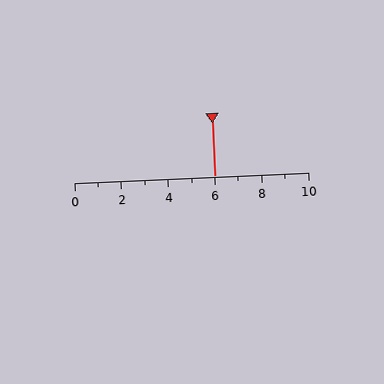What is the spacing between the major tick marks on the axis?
The major ticks are spaced 2 apart.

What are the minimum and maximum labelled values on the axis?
The axis runs from 0 to 10.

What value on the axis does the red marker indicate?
The marker indicates approximately 6.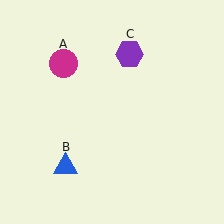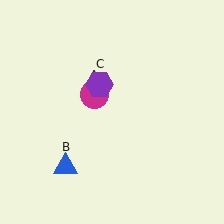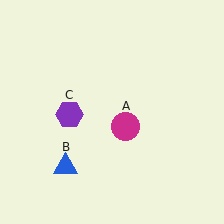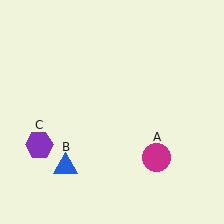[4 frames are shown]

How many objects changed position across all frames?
2 objects changed position: magenta circle (object A), purple hexagon (object C).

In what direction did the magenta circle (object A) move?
The magenta circle (object A) moved down and to the right.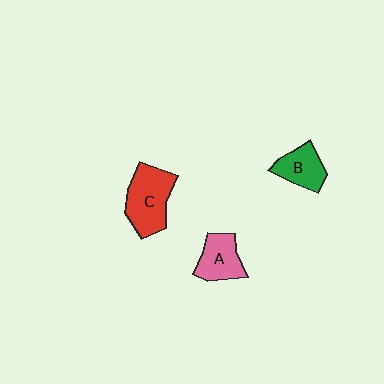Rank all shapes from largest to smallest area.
From largest to smallest: C (red), A (pink), B (green).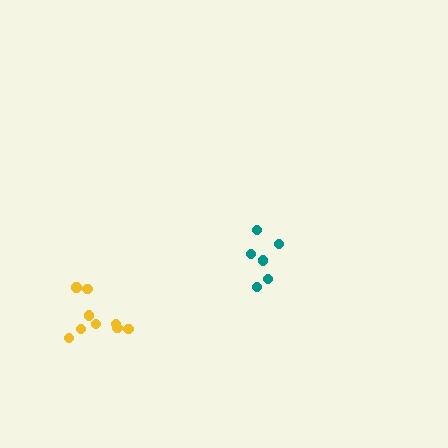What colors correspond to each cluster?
The clusters are colored: teal, yellow.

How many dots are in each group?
Group 1: 6 dots, Group 2: 9 dots (15 total).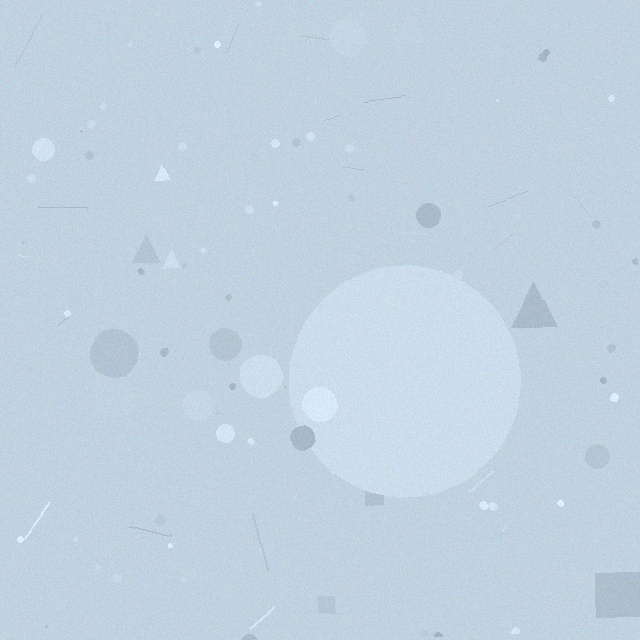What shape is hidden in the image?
A circle is hidden in the image.